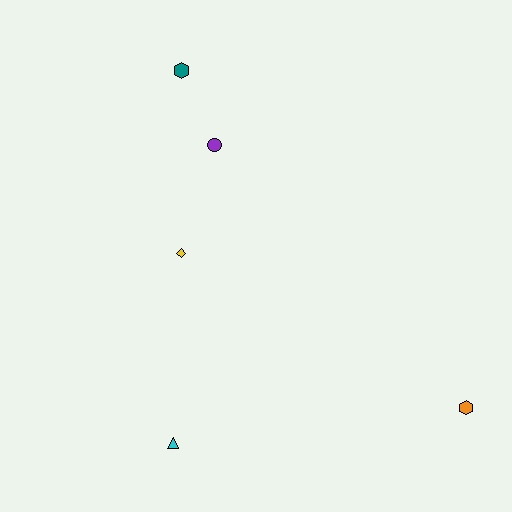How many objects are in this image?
There are 5 objects.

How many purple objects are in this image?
There is 1 purple object.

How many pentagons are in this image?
There are no pentagons.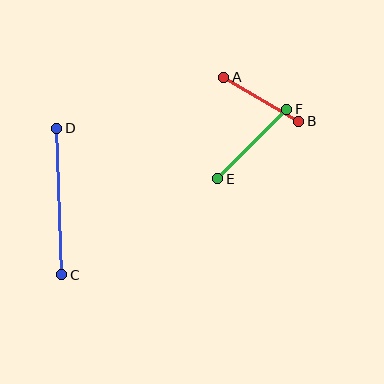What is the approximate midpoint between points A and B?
The midpoint is at approximately (261, 99) pixels.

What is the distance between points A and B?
The distance is approximately 87 pixels.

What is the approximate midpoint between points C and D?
The midpoint is at approximately (59, 201) pixels.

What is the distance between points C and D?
The distance is approximately 146 pixels.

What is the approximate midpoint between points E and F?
The midpoint is at approximately (252, 144) pixels.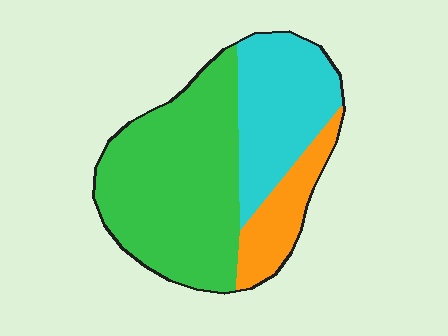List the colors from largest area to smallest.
From largest to smallest: green, cyan, orange.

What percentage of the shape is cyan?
Cyan takes up about one third (1/3) of the shape.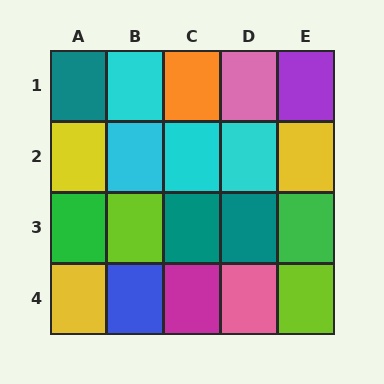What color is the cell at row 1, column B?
Cyan.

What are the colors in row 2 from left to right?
Yellow, cyan, cyan, cyan, yellow.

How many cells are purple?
1 cell is purple.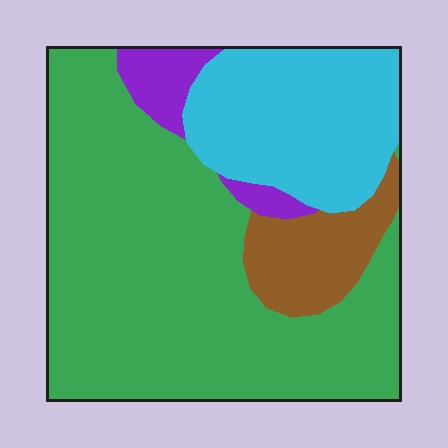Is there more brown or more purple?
Brown.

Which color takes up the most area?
Green, at roughly 60%.